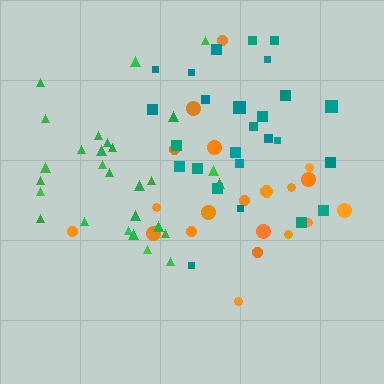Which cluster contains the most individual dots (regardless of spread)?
Green (28).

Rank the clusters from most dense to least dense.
teal, green, orange.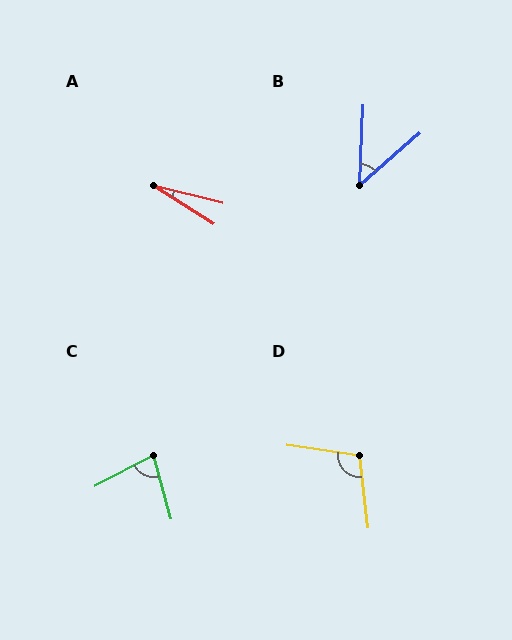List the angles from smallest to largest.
A (18°), B (47°), C (78°), D (106°).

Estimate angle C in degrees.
Approximately 78 degrees.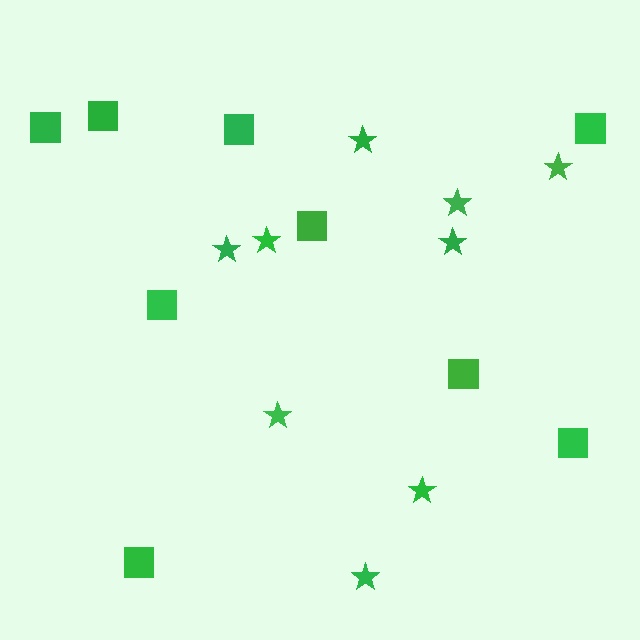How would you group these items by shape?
There are 2 groups: one group of stars (9) and one group of squares (9).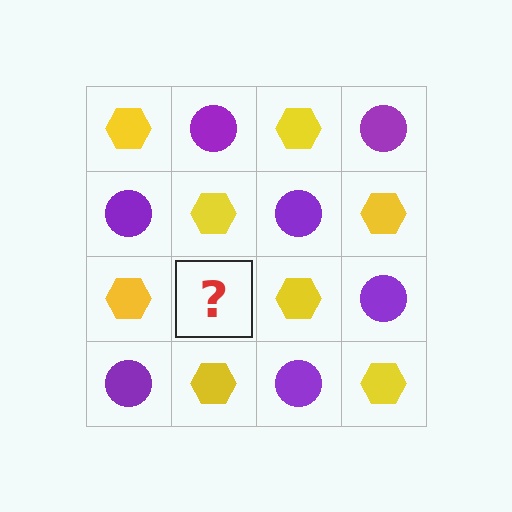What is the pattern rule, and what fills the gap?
The rule is that it alternates yellow hexagon and purple circle in a checkerboard pattern. The gap should be filled with a purple circle.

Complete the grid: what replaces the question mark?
The question mark should be replaced with a purple circle.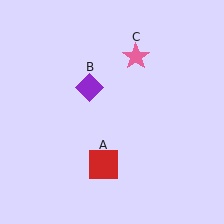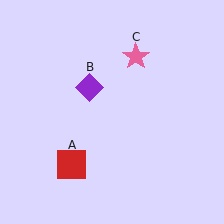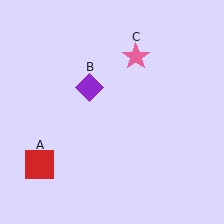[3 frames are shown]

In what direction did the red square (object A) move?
The red square (object A) moved left.